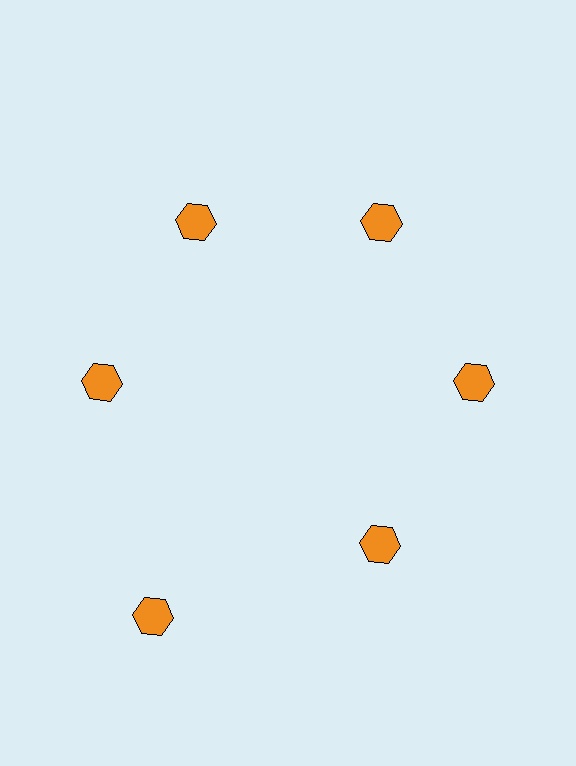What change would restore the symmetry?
The symmetry would be restored by moving it inward, back onto the ring so that all 6 hexagons sit at equal angles and equal distance from the center.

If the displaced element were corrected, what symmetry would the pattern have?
It would have 6-fold rotational symmetry — the pattern would map onto itself every 60 degrees.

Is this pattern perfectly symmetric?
No. The 6 orange hexagons are arranged in a ring, but one element near the 7 o'clock position is pushed outward from the center, breaking the 6-fold rotational symmetry.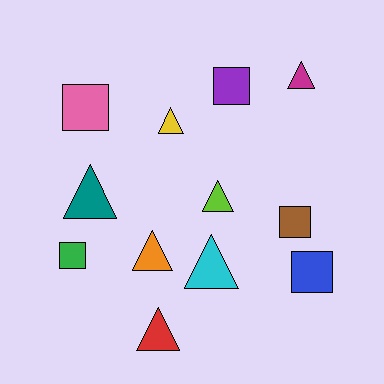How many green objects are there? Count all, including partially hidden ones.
There is 1 green object.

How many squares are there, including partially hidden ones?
There are 5 squares.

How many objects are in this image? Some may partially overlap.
There are 12 objects.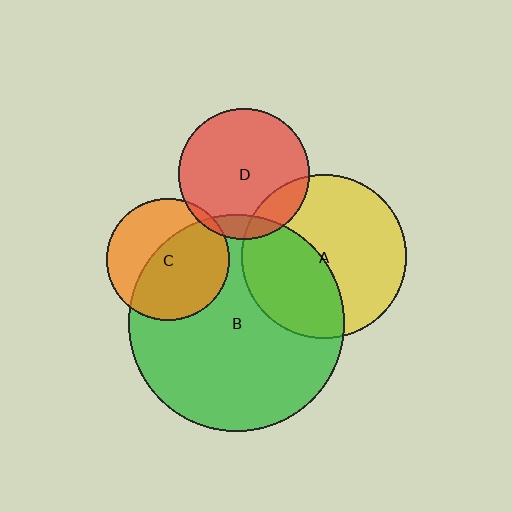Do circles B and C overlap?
Yes.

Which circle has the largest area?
Circle B (green).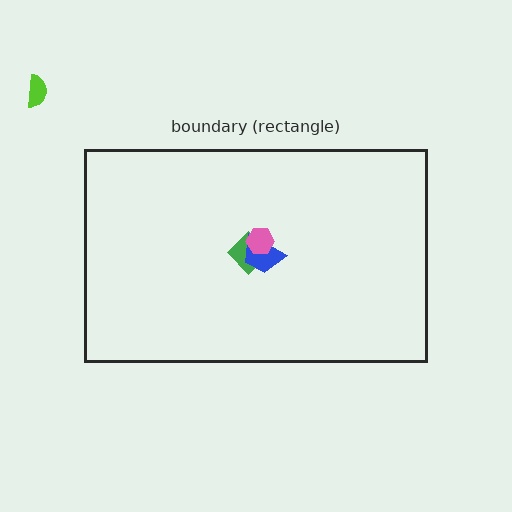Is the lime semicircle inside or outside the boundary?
Outside.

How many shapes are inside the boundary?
3 inside, 1 outside.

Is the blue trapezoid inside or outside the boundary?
Inside.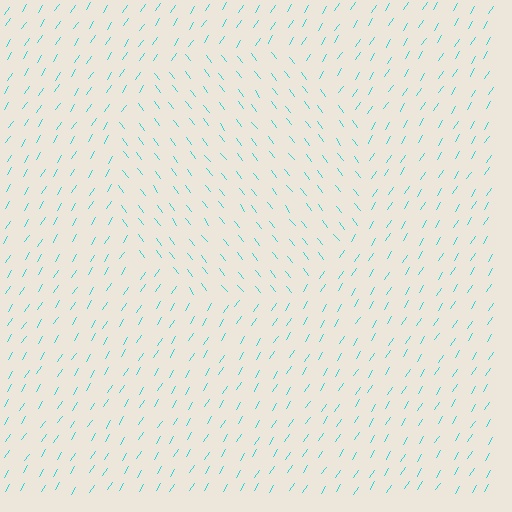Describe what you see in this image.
The image is filled with small cyan line segments. A circle region in the image has lines oriented differently from the surrounding lines, creating a visible texture boundary.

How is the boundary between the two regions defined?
The boundary is defined purely by a change in line orientation (approximately 70 degrees difference). All lines are the same color and thickness.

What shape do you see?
I see a circle.